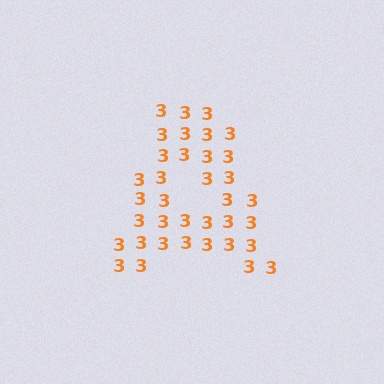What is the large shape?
The large shape is the letter A.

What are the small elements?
The small elements are digit 3's.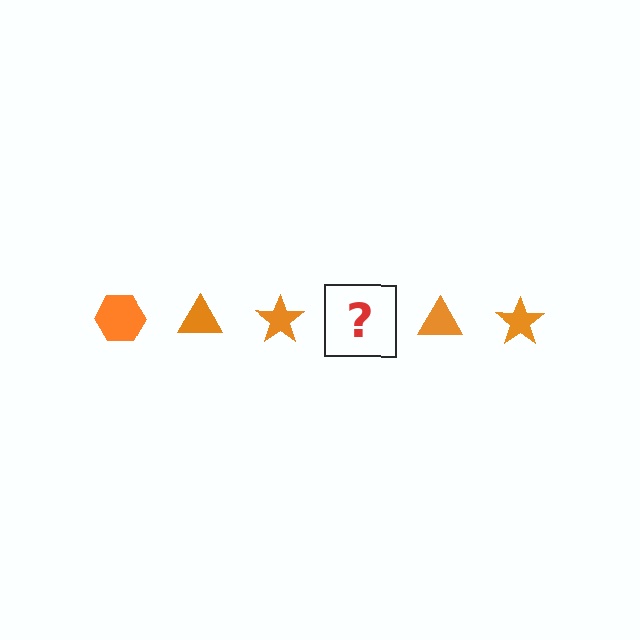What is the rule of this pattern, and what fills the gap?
The rule is that the pattern cycles through hexagon, triangle, star shapes in orange. The gap should be filled with an orange hexagon.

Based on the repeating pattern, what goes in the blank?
The blank should be an orange hexagon.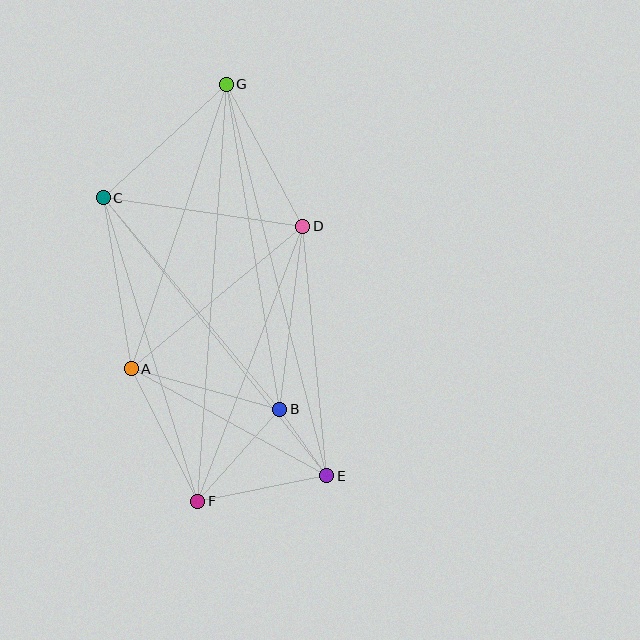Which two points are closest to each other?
Points B and E are closest to each other.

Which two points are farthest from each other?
Points F and G are farthest from each other.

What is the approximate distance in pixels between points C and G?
The distance between C and G is approximately 167 pixels.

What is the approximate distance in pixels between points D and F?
The distance between D and F is approximately 294 pixels.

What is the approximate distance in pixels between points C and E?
The distance between C and E is approximately 357 pixels.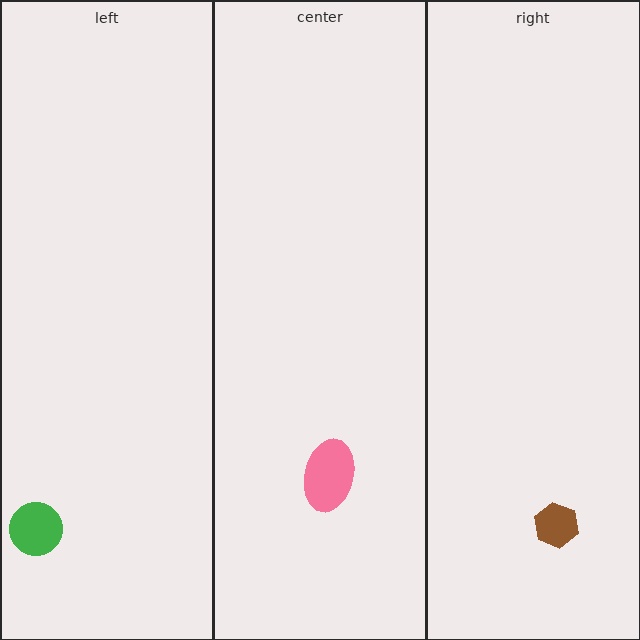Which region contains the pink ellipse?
The center region.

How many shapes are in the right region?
1.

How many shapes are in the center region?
1.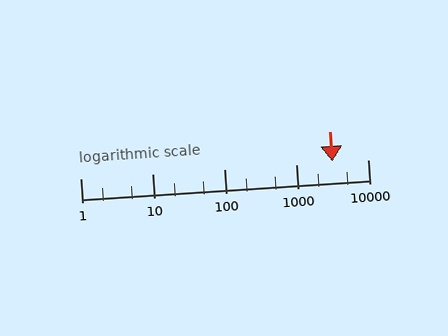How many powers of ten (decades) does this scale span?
The scale spans 4 decades, from 1 to 10000.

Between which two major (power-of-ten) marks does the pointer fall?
The pointer is between 1000 and 10000.